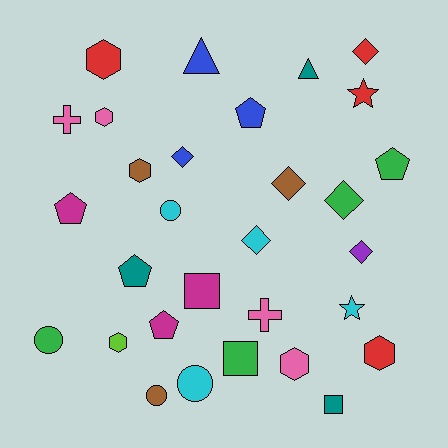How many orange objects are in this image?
There are no orange objects.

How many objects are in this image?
There are 30 objects.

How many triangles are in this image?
There are 2 triangles.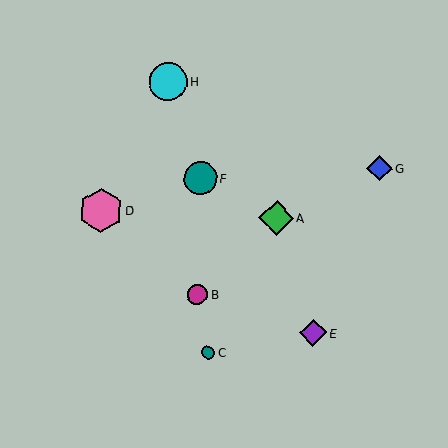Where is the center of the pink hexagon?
The center of the pink hexagon is at (101, 210).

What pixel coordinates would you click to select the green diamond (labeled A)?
Click at (276, 218) to select the green diamond A.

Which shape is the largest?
The pink hexagon (labeled D) is the largest.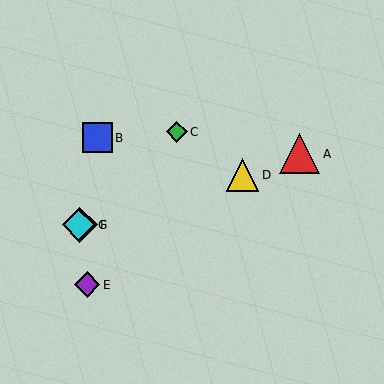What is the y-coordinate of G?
Object G is at y≈225.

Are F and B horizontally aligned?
No, F is at y≈225 and B is at y≈138.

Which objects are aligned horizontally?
Objects F, G are aligned horizontally.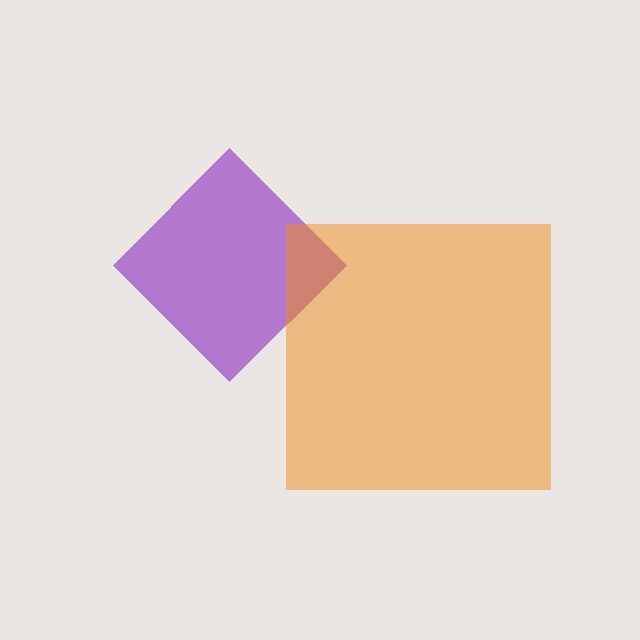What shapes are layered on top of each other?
The layered shapes are: a purple diamond, an orange square.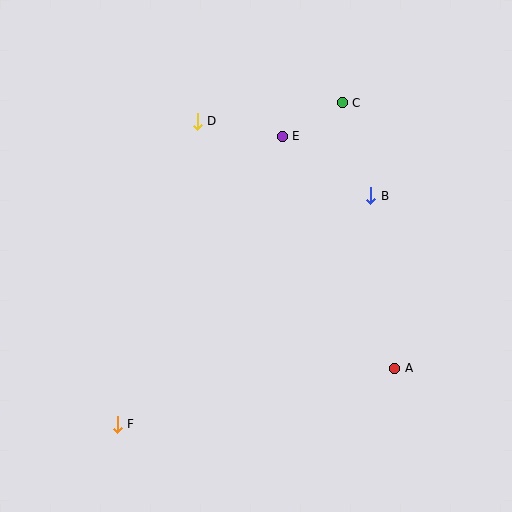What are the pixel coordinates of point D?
Point D is at (197, 121).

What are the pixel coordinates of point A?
Point A is at (395, 368).